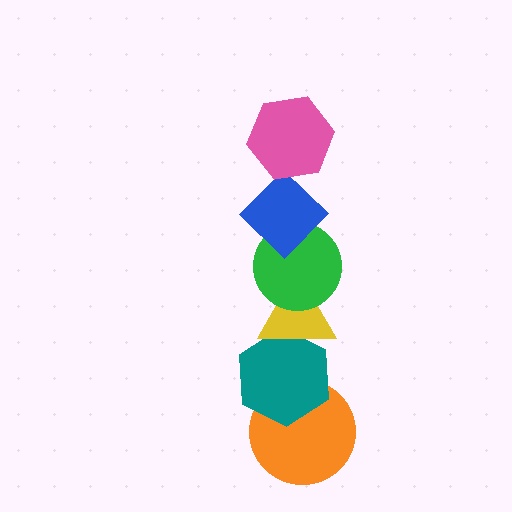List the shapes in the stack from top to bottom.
From top to bottom: the pink hexagon, the blue diamond, the green circle, the yellow triangle, the teal hexagon, the orange circle.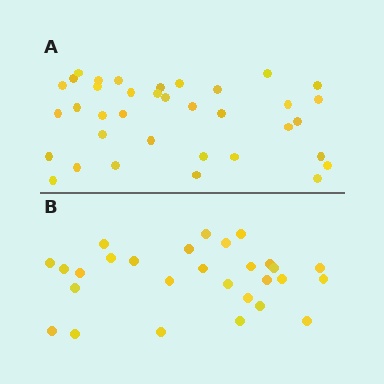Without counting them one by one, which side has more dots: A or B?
Region A (the top region) has more dots.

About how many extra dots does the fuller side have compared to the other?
Region A has roughly 8 or so more dots than region B.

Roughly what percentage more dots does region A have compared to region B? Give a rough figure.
About 30% more.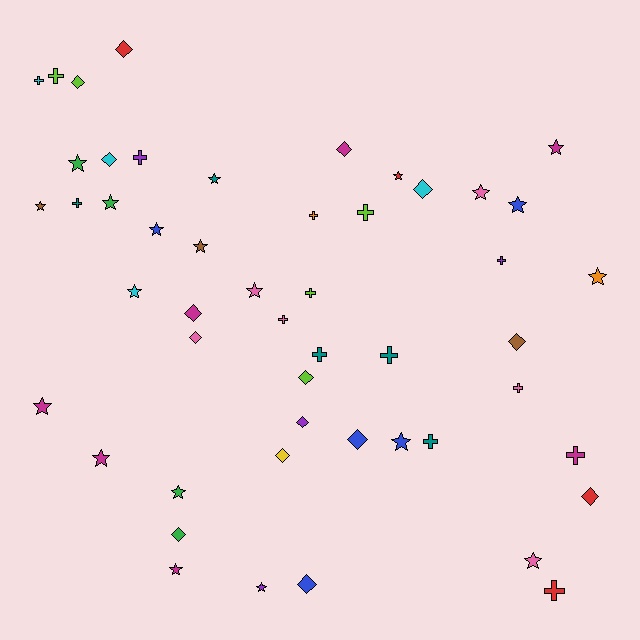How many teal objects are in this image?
There are 5 teal objects.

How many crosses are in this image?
There are 15 crosses.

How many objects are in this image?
There are 50 objects.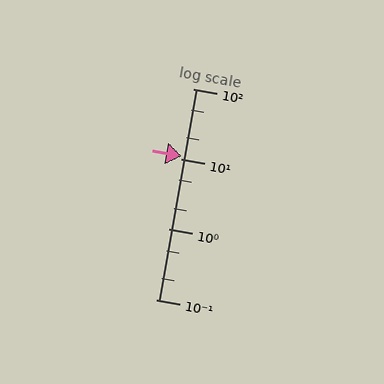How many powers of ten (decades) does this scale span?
The scale spans 3 decades, from 0.1 to 100.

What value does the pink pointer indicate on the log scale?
The pointer indicates approximately 11.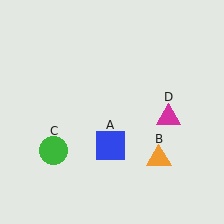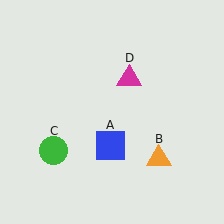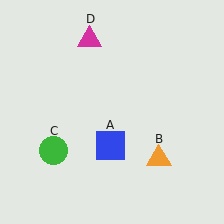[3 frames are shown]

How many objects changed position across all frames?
1 object changed position: magenta triangle (object D).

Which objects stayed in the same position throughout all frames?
Blue square (object A) and orange triangle (object B) and green circle (object C) remained stationary.